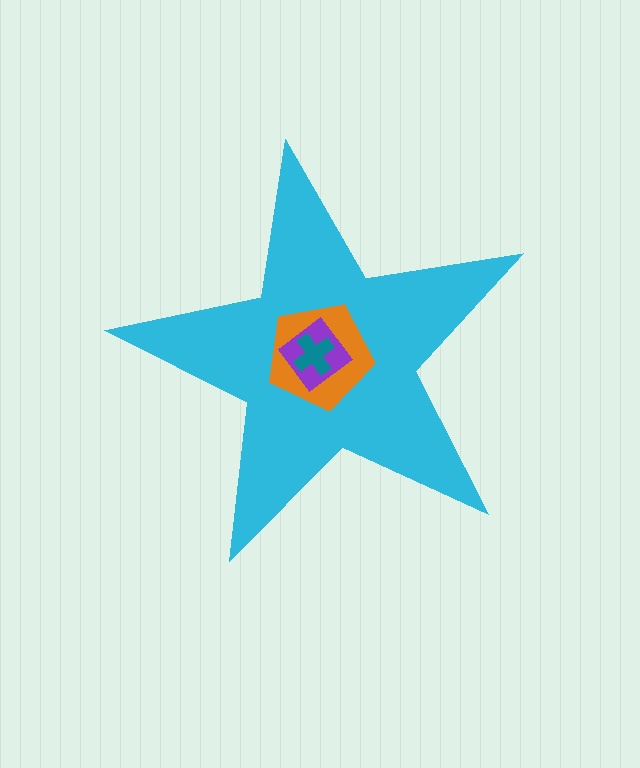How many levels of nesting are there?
4.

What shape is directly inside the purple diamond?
The teal cross.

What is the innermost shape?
The teal cross.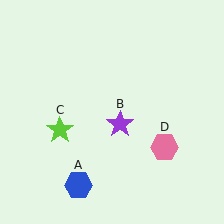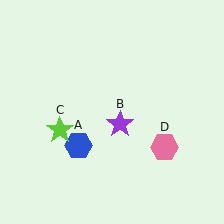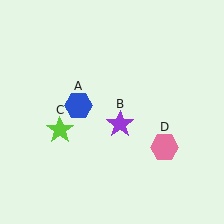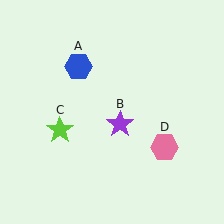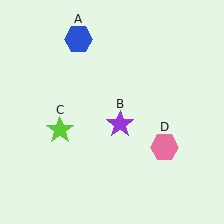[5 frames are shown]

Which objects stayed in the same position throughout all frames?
Purple star (object B) and lime star (object C) and pink hexagon (object D) remained stationary.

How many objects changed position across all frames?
1 object changed position: blue hexagon (object A).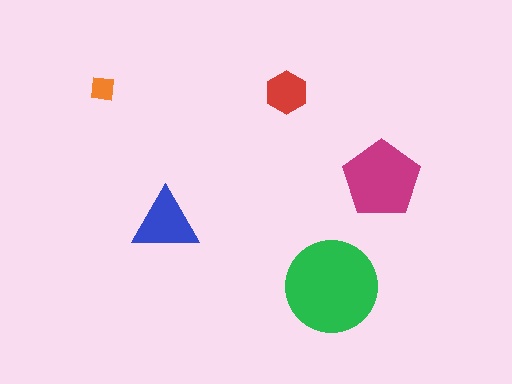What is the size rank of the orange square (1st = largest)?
5th.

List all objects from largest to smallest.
The green circle, the magenta pentagon, the blue triangle, the red hexagon, the orange square.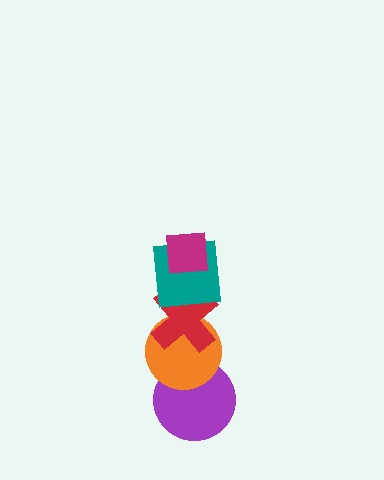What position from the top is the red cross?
The red cross is 3rd from the top.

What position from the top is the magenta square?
The magenta square is 1st from the top.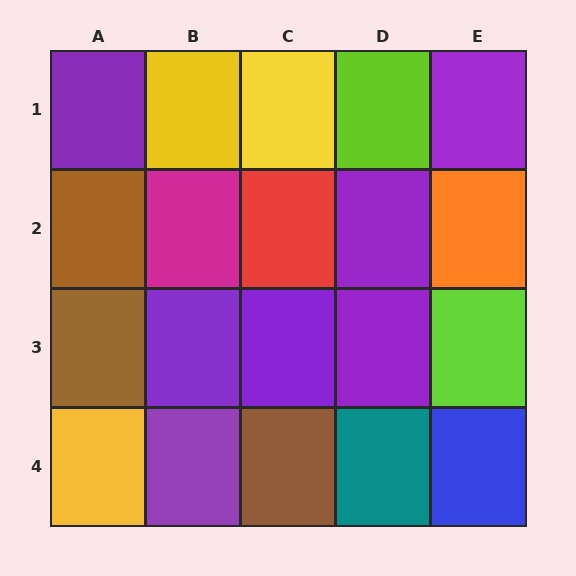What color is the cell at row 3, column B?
Purple.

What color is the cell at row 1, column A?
Purple.